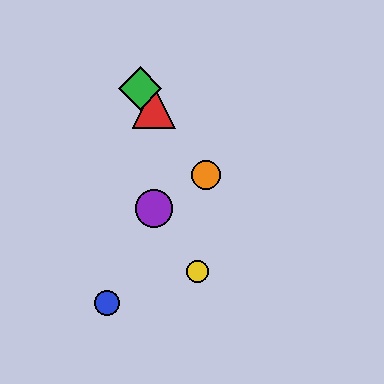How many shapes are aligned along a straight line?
3 shapes (the red triangle, the green diamond, the orange circle) are aligned along a straight line.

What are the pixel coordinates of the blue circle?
The blue circle is at (107, 303).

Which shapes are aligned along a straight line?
The red triangle, the green diamond, the orange circle are aligned along a straight line.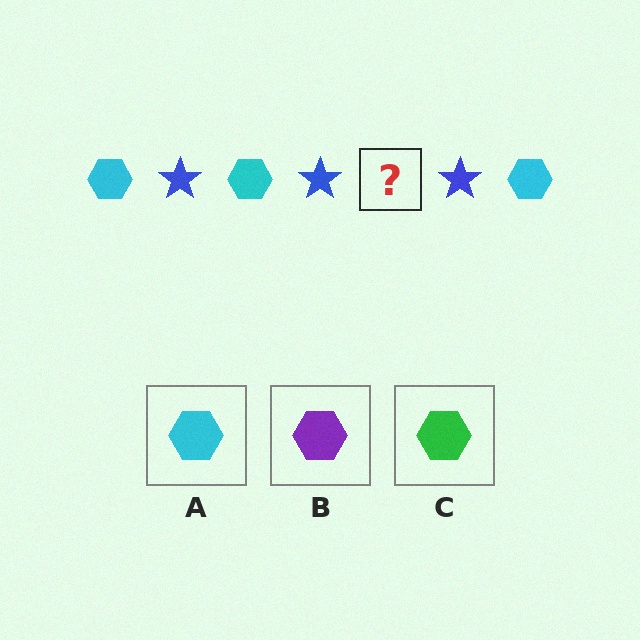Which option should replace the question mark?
Option A.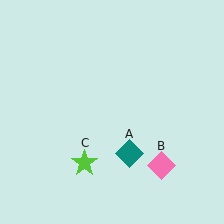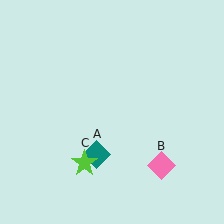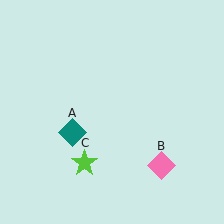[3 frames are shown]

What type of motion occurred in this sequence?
The teal diamond (object A) rotated clockwise around the center of the scene.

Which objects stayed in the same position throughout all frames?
Pink diamond (object B) and lime star (object C) remained stationary.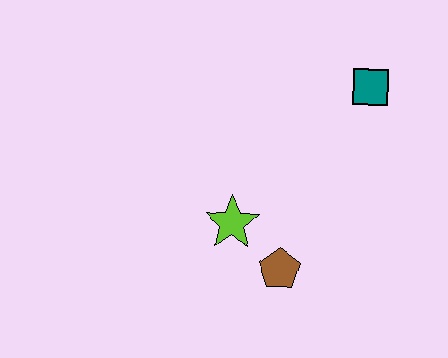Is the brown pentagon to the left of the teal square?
Yes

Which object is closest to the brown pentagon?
The lime star is closest to the brown pentagon.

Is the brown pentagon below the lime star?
Yes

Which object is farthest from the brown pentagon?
The teal square is farthest from the brown pentagon.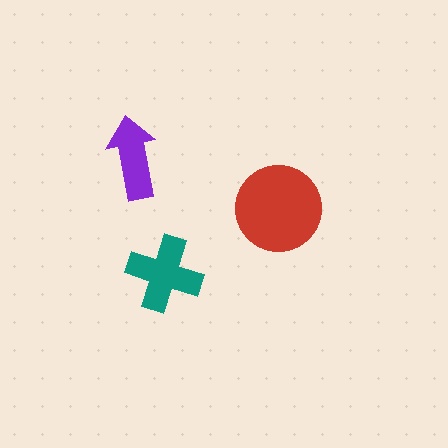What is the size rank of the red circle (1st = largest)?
1st.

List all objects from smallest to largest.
The purple arrow, the teal cross, the red circle.